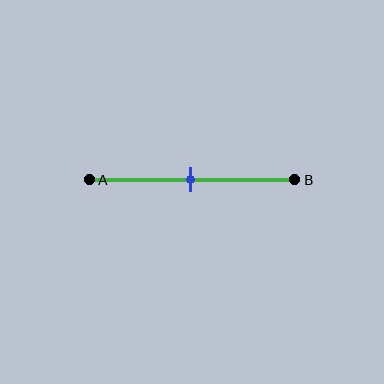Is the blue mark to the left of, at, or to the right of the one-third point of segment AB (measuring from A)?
The blue mark is to the right of the one-third point of segment AB.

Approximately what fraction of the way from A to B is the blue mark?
The blue mark is approximately 50% of the way from A to B.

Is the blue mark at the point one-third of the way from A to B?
No, the mark is at about 50% from A, not at the 33% one-third point.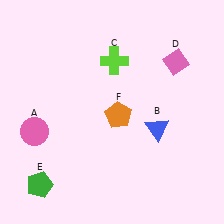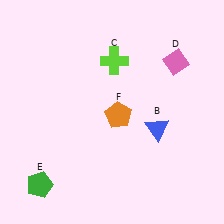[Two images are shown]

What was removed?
The pink circle (A) was removed in Image 2.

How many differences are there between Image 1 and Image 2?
There is 1 difference between the two images.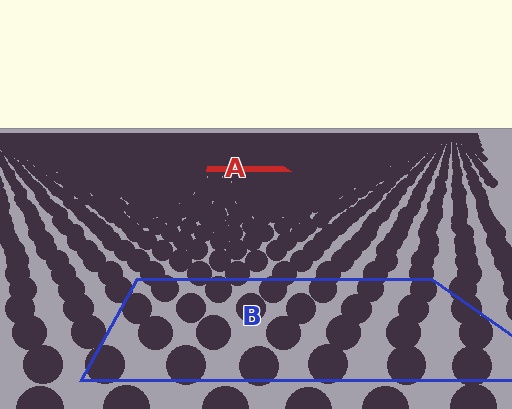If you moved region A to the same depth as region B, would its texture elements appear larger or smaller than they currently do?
They would appear larger. At a closer depth, the same texture elements are projected at a bigger on-screen size.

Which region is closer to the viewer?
Region B is closer. The texture elements there are larger and more spread out.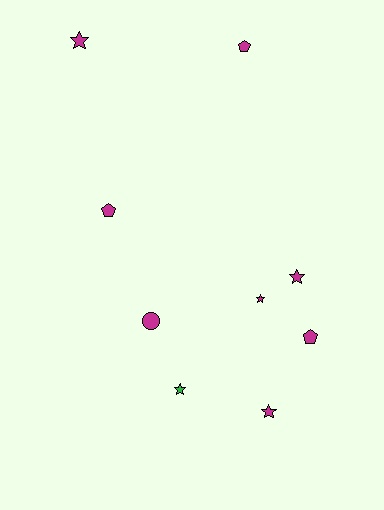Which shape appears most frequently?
Star, with 5 objects.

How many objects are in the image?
There are 9 objects.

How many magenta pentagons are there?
There are 3 magenta pentagons.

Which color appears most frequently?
Magenta, with 8 objects.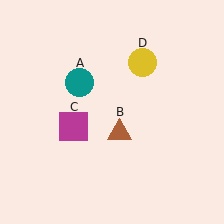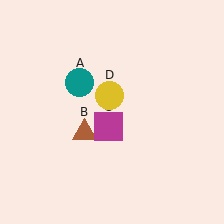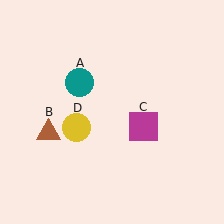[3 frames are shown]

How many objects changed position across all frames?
3 objects changed position: brown triangle (object B), magenta square (object C), yellow circle (object D).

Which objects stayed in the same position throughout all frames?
Teal circle (object A) remained stationary.